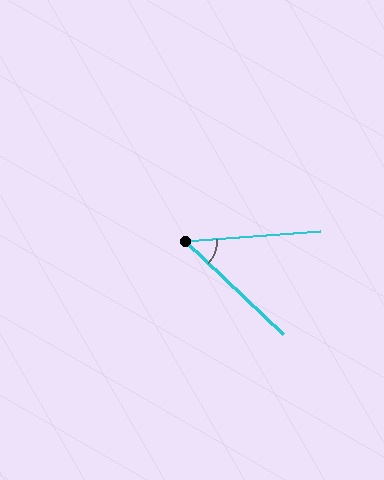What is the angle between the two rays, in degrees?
Approximately 48 degrees.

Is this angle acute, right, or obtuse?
It is acute.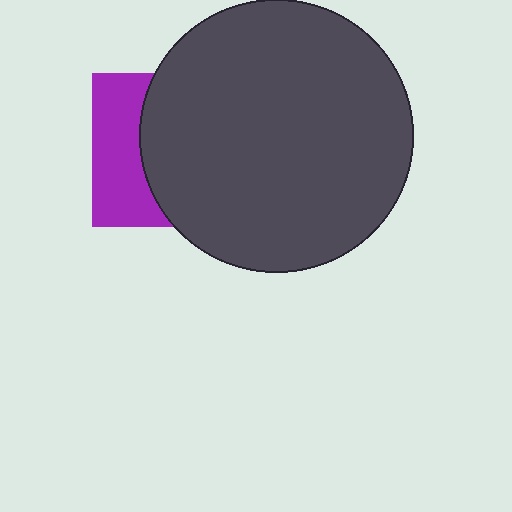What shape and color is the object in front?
The object in front is a dark gray circle.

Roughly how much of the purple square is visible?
A small part of it is visible (roughly 36%).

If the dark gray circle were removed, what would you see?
You would see the complete purple square.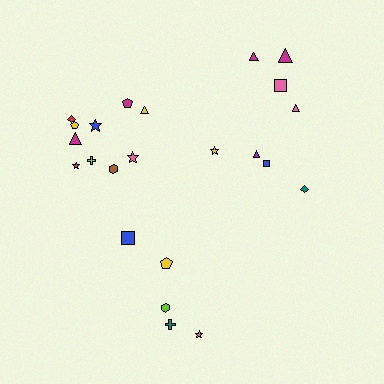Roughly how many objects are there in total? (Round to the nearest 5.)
Roughly 25 objects in total.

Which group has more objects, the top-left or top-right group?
The top-left group.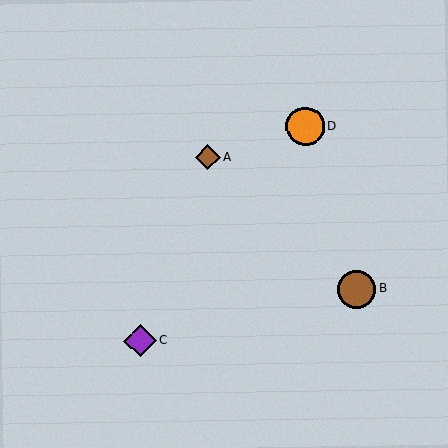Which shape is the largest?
The brown circle (labeled B) is the largest.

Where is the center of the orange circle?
The center of the orange circle is at (305, 126).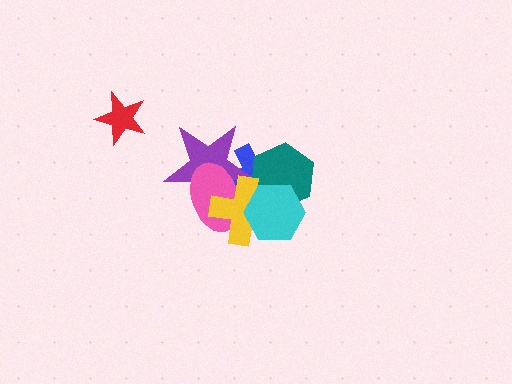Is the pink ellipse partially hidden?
Yes, it is partially covered by another shape.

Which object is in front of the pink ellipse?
The yellow cross is in front of the pink ellipse.